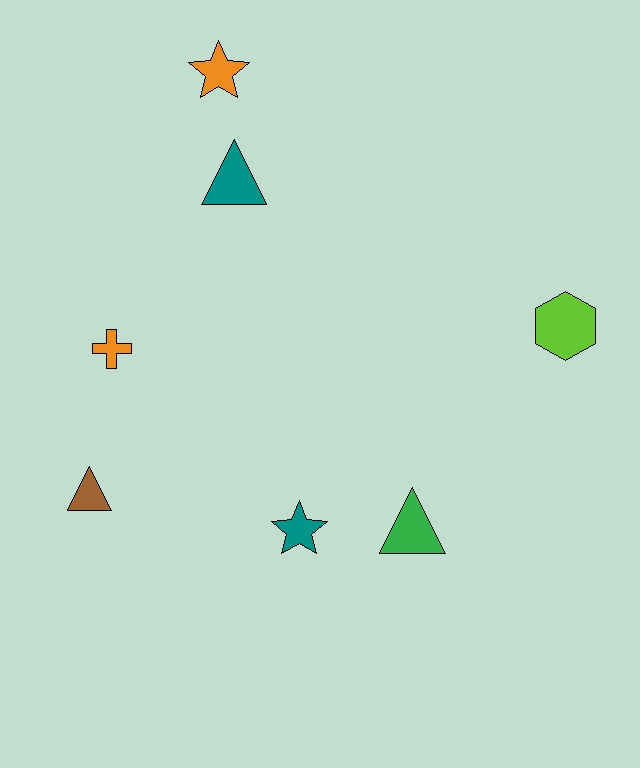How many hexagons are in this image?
There is 1 hexagon.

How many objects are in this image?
There are 7 objects.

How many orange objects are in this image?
There are 2 orange objects.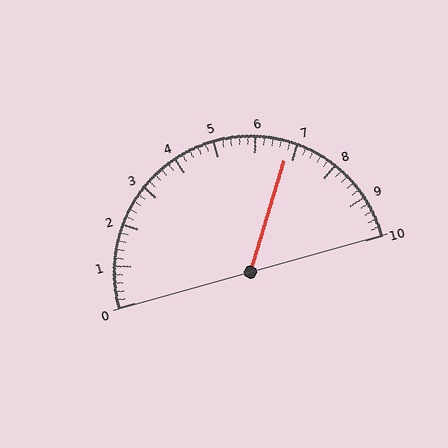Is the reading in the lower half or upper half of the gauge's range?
The reading is in the upper half of the range (0 to 10).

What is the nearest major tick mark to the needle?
The nearest major tick mark is 7.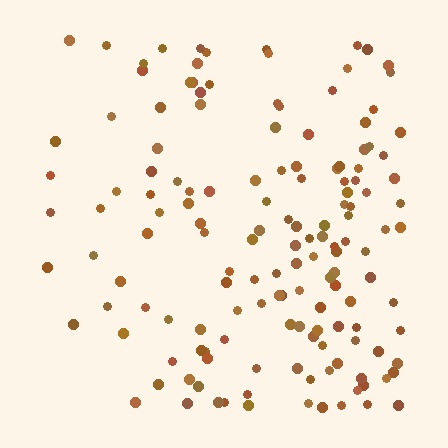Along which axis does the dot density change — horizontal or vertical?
Horizontal.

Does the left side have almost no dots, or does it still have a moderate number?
Still a moderate number, just noticeably fewer than the right.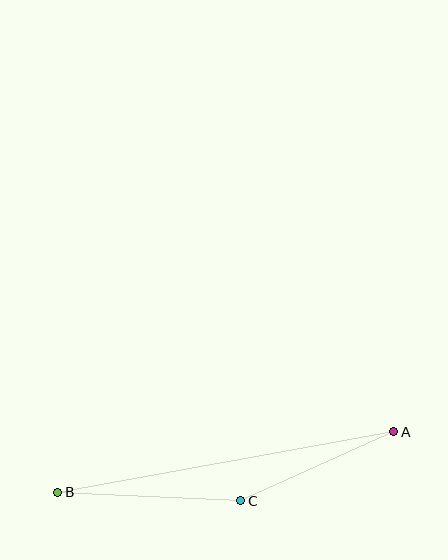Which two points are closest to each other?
Points A and C are closest to each other.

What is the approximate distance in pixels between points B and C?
The distance between B and C is approximately 183 pixels.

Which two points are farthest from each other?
Points A and B are farthest from each other.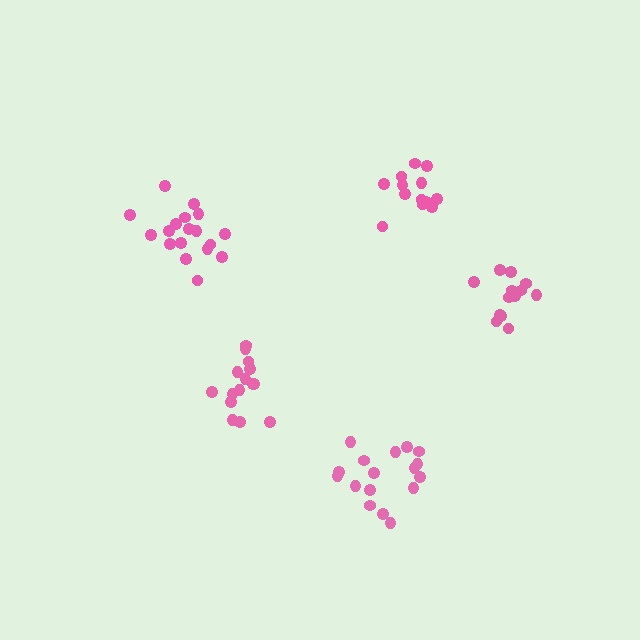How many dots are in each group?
Group 1: 13 dots, Group 2: 18 dots, Group 3: 15 dots, Group 4: 14 dots, Group 5: 17 dots (77 total).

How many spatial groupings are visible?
There are 5 spatial groupings.